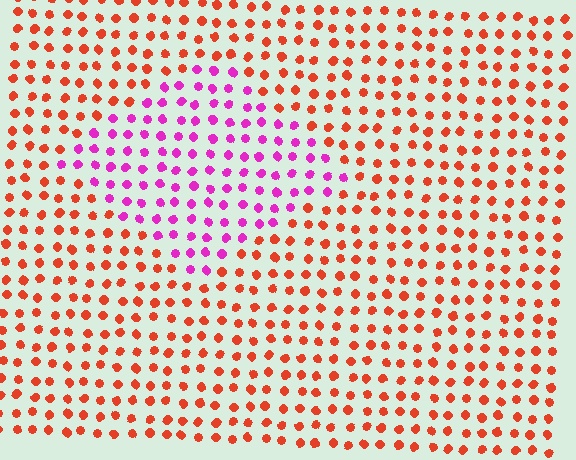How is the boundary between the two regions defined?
The boundary is defined purely by a slight shift in hue (about 58 degrees). Spacing, size, and orientation are identical on both sides.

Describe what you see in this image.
The image is filled with small red elements in a uniform arrangement. A diamond-shaped region is visible where the elements are tinted to a slightly different hue, forming a subtle color boundary.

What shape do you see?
I see a diamond.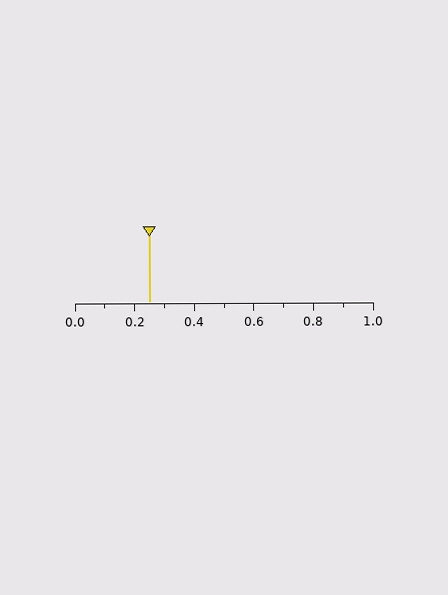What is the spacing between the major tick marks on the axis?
The major ticks are spaced 0.2 apart.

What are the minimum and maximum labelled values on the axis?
The axis runs from 0.0 to 1.0.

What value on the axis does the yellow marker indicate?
The marker indicates approximately 0.25.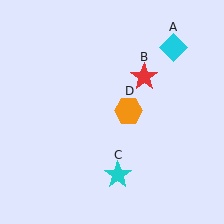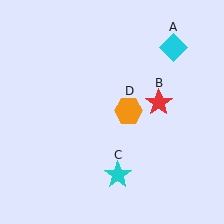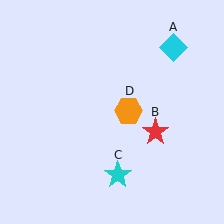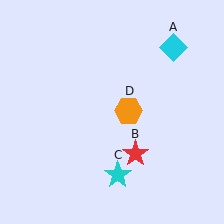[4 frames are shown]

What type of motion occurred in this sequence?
The red star (object B) rotated clockwise around the center of the scene.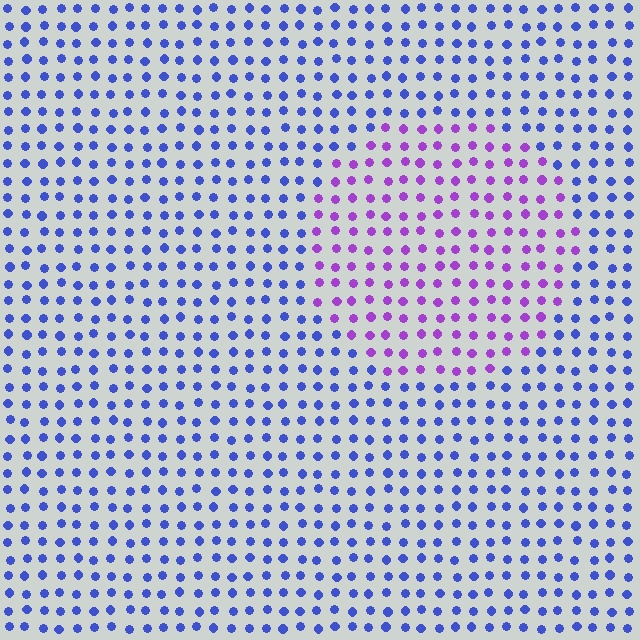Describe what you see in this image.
The image is filled with small blue elements in a uniform arrangement. A circle-shaped region is visible where the elements are tinted to a slightly different hue, forming a subtle color boundary.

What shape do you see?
I see a circle.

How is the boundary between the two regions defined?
The boundary is defined purely by a slight shift in hue (about 50 degrees). Spacing, size, and orientation are identical on both sides.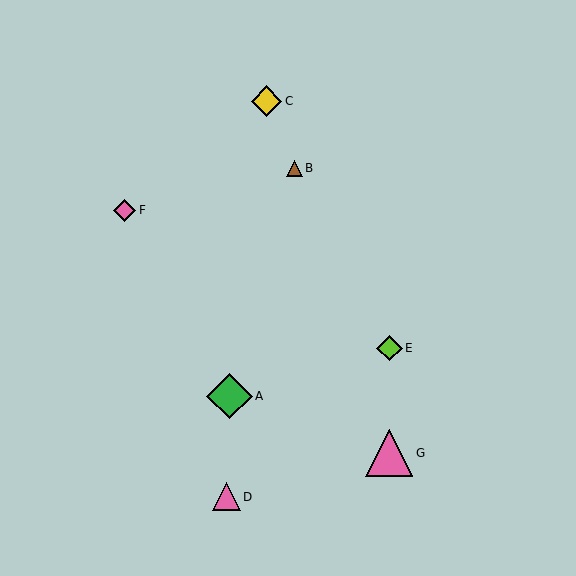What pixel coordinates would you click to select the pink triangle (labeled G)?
Click at (389, 453) to select the pink triangle G.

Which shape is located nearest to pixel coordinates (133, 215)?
The pink diamond (labeled F) at (125, 210) is nearest to that location.